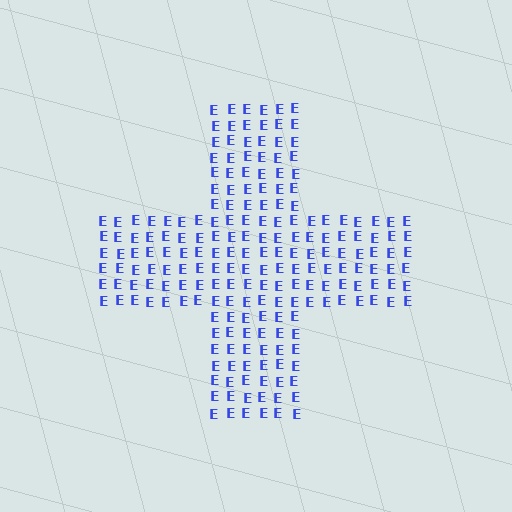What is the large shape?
The large shape is a cross.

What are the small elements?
The small elements are letter E's.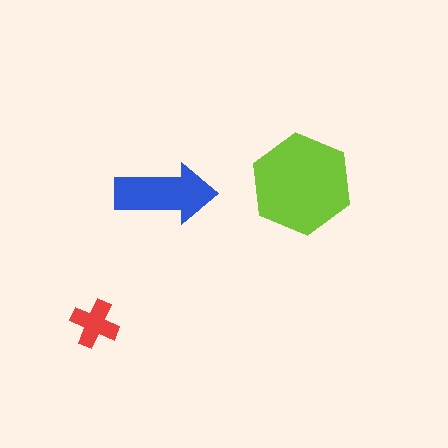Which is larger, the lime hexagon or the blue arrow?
The lime hexagon.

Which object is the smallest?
The red cross.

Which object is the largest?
The lime hexagon.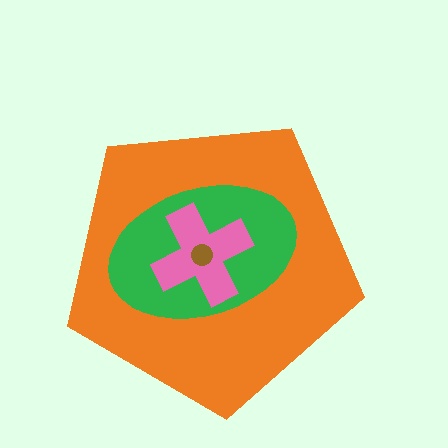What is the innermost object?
The brown circle.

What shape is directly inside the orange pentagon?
The green ellipse.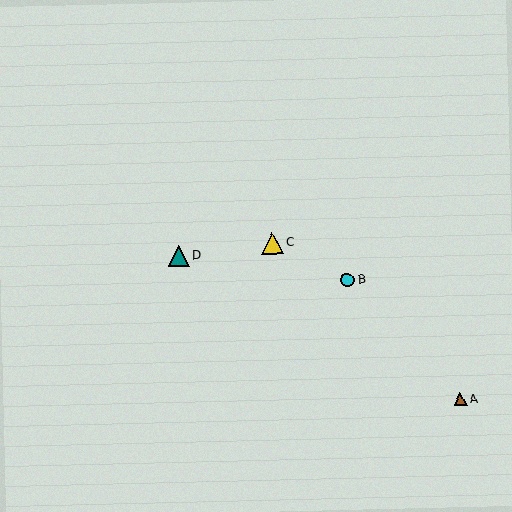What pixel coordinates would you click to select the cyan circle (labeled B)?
Click at (347, 280) to select the cyan circle B.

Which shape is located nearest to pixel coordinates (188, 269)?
The teal triangle (labeled D) at (179, 256) is nearest to that location.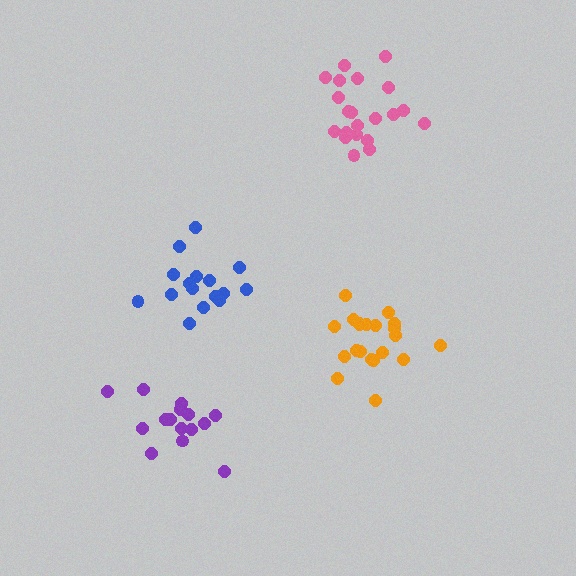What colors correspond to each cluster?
The clusters are colored: orange, pink, blue, purple.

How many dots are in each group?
Group 1: 21 dots, Group 2: 21 dots, Group 3: 16 dots, Group 4: 15 dots (73 total).